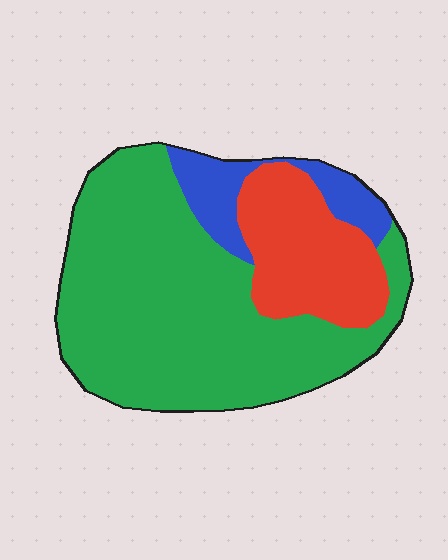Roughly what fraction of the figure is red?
Red covers 22% of the figure.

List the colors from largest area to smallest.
From largest to smallest: green, red, blue.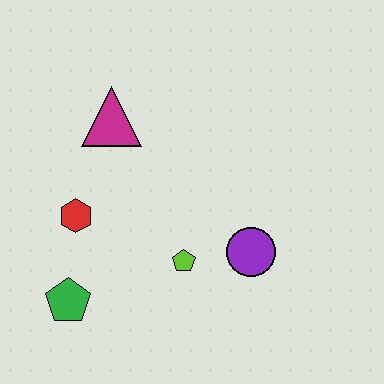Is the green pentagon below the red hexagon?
Yes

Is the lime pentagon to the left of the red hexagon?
No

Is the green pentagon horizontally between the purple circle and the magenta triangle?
No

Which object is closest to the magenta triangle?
The red hexagon is closest to the magenta triangle.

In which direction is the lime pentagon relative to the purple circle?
The lime pentagon is to the left of the purple circle.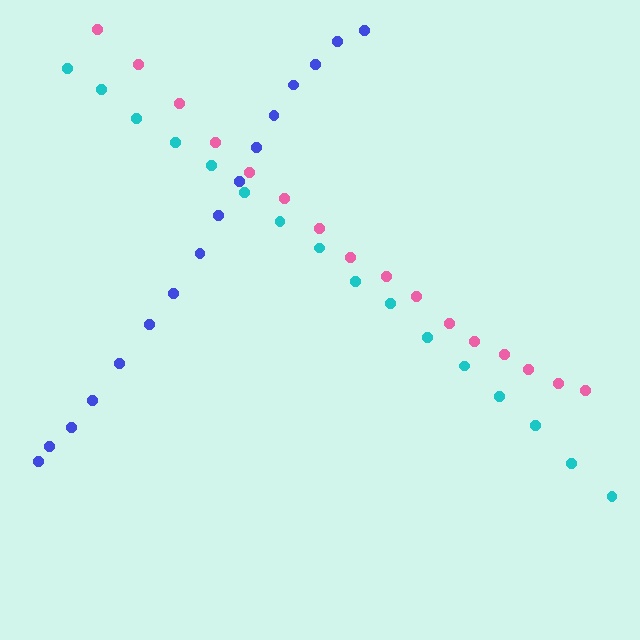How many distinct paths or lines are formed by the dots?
There are 3 distinct paths.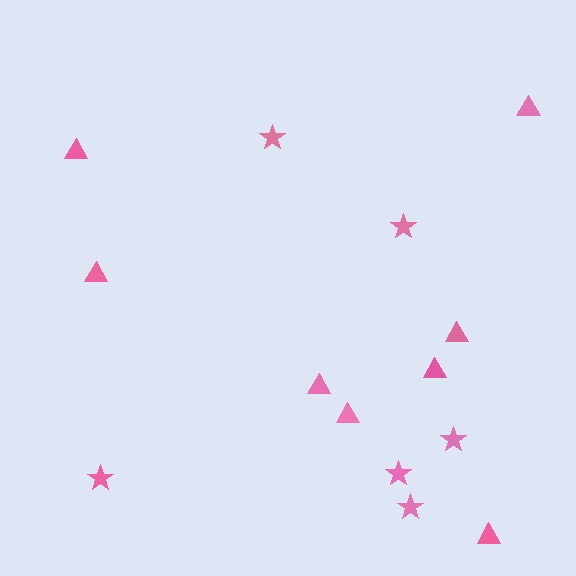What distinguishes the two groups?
There are 2 groups: one group of stars (6) and one group of triangles (8).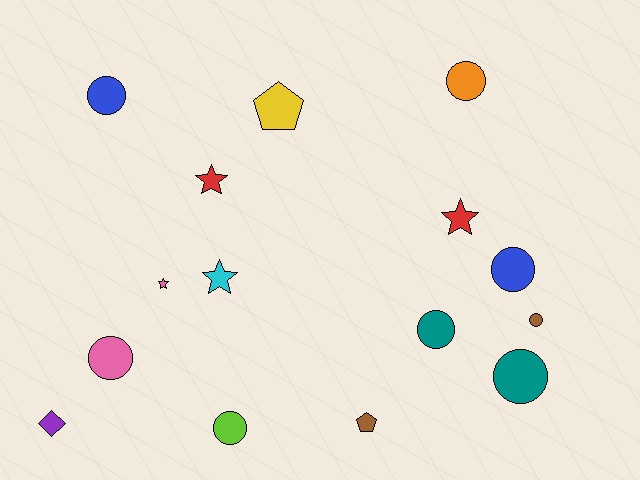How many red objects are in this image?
There are 2 red objects.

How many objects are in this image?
There are 15 objects.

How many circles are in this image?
There are 8 circles.